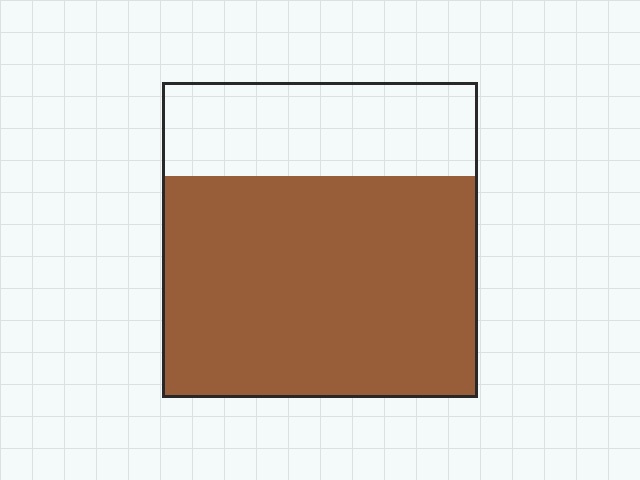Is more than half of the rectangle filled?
Yes.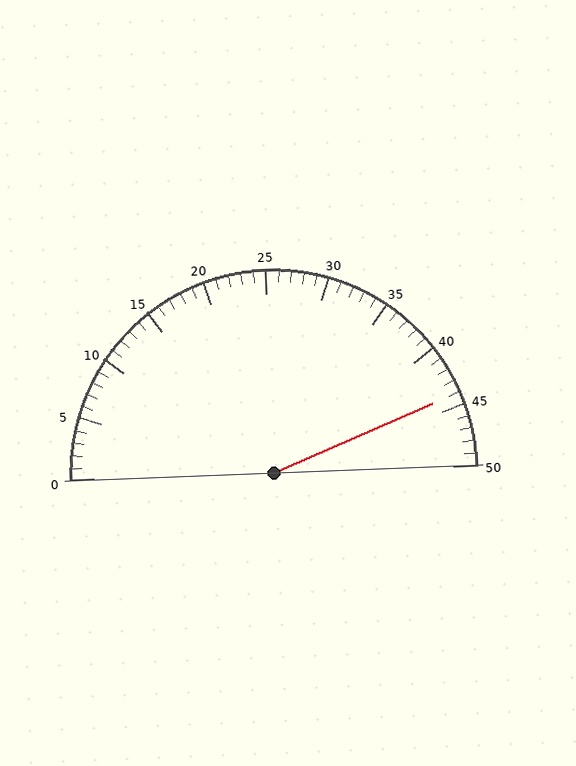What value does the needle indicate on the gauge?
The needle indicates approximately 44.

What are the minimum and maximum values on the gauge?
The gauge ranges from 0 to 50.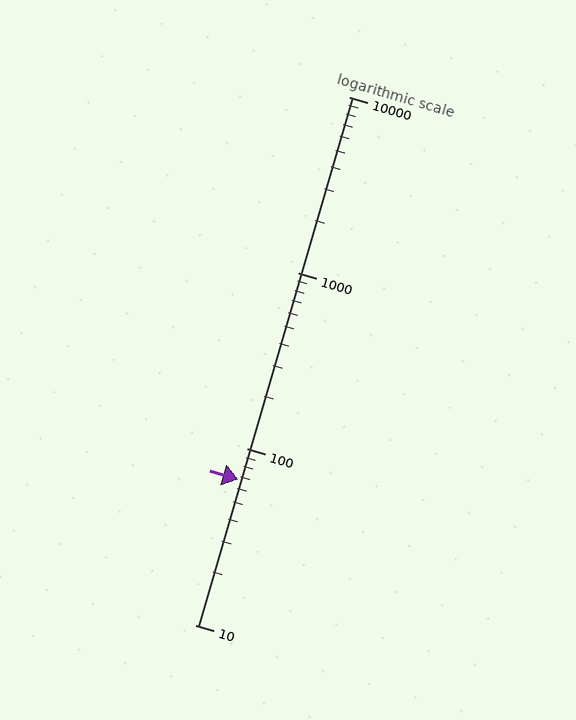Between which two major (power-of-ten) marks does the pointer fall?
The pointer is between 10 and 100.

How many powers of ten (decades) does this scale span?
The scale spans 3 decades, from 10 to 10000.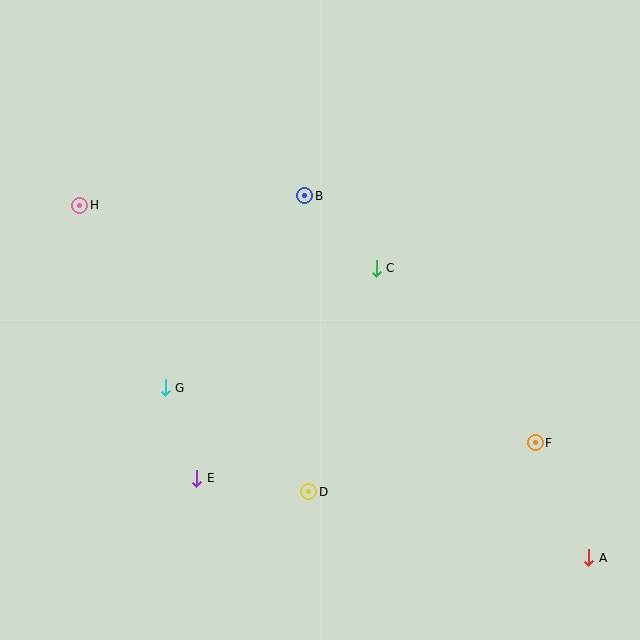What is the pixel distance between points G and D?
The distance between G and D is 177 pixels.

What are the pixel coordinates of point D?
Point D is at (309, 492).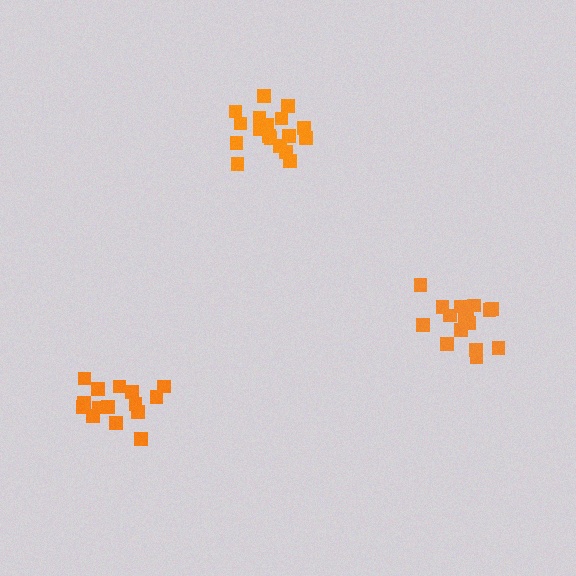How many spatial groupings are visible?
There are 3 spatial groupings.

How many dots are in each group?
Group 1: 15 dots, Group 2: 18 dots, Group 3: 18 dots (51 total).